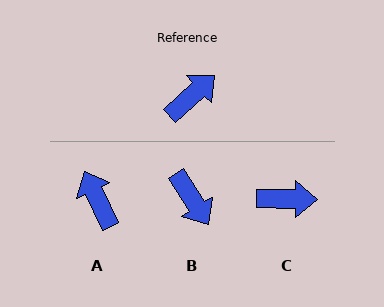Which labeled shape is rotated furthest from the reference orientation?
B, about 100 degrees away.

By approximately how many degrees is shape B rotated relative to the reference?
Approximately 100 degrees clockwise.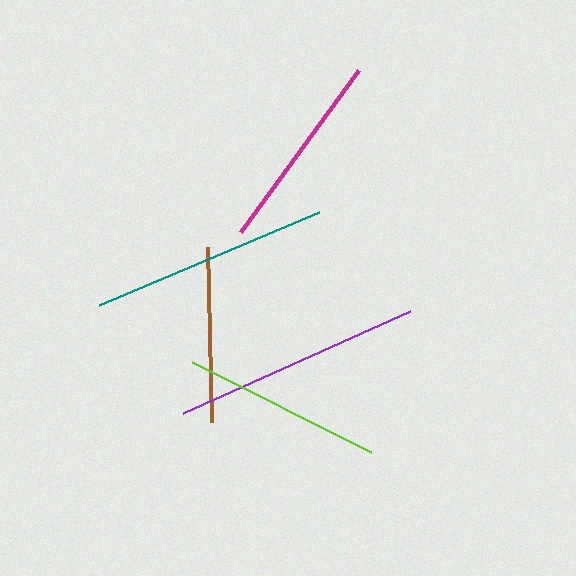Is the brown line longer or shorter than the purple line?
The purple line is longer than the brown line.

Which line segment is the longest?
The purple line is the longest at approximately 249 pixels.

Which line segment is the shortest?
The brown line is the shortest at approximately 175 pixels.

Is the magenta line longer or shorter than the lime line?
The magenta line is longer than the lime line.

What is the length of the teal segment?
The teal segment is approximately 238 pixels long.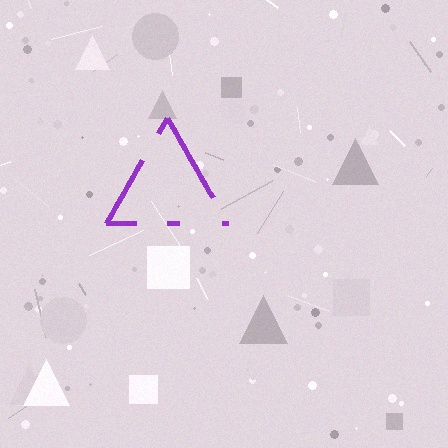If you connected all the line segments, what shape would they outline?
They would outline a triangle.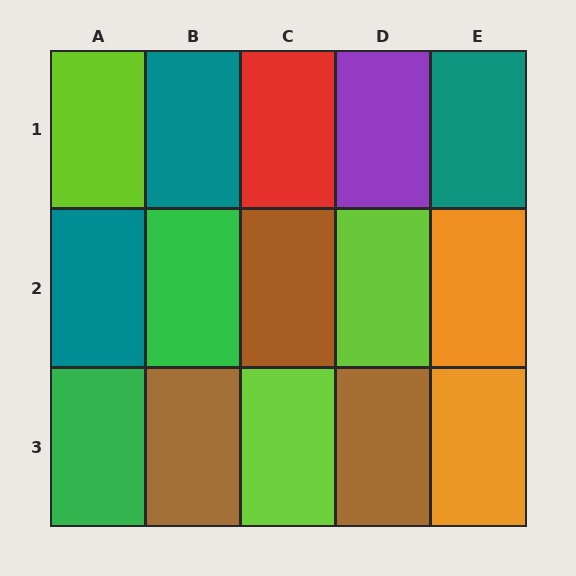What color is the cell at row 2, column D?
Lime.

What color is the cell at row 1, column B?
Teal.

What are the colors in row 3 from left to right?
Green, brown, lime, brown, orange.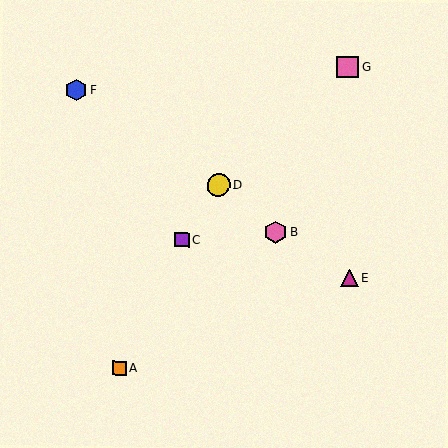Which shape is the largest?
The yellow circle (labeled D) is the largest.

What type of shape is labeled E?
Shape E is a magenta triangle.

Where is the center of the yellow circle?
The center of the yellow circle is at (219, 185).